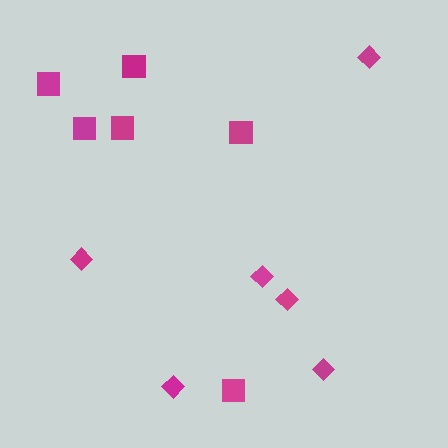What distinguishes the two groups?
There are 2 groups: one group of diamonds (6) and one group of squares (6).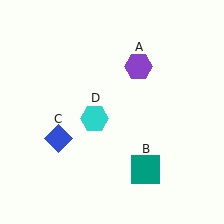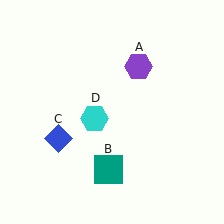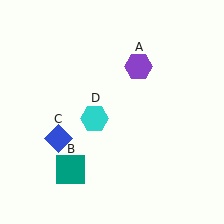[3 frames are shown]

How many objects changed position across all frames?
1 object changed position: teal square (object B).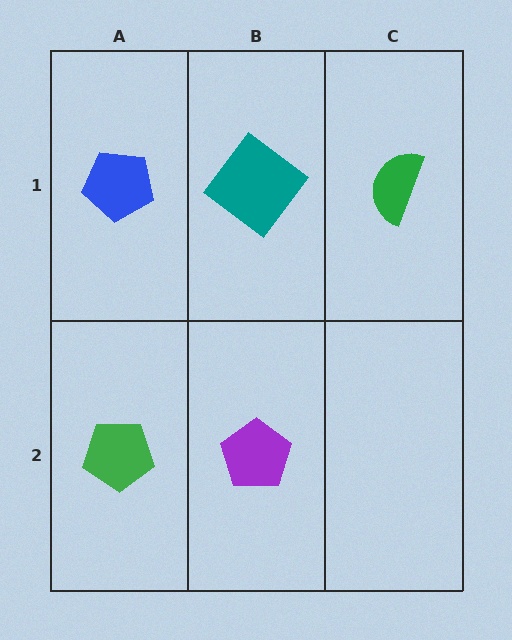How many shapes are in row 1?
3 shapes.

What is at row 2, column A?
A green pentagon.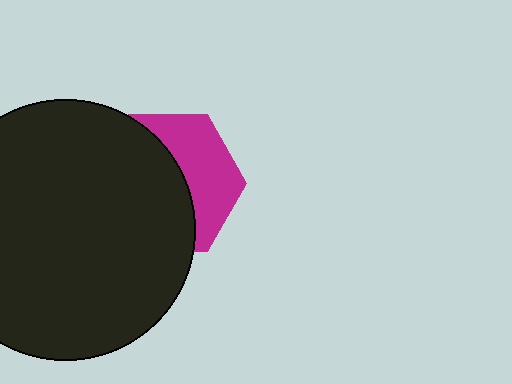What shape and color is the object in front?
The object in front is a black circle.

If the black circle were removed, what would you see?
You would see the complete magenta hexagon.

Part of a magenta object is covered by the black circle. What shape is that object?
It is a hexagon.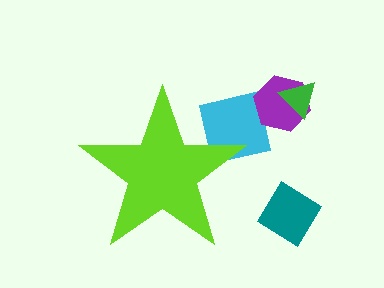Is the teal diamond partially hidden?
No, the teal diamond is fully visible.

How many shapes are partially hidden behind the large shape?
1 shape is partially hidden.